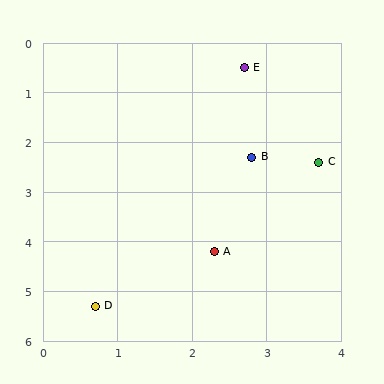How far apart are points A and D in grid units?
Points A and D are about 1.9 grid units apart.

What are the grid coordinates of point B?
Point B is at approximately (2.8, 2.3).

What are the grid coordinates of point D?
Point D is at approximately (0.7, 5.3).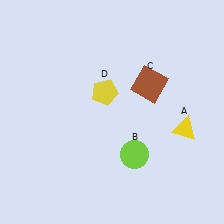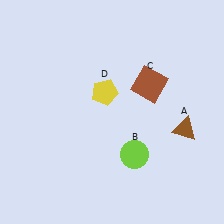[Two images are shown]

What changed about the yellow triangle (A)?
In Image 1, A is yellow. In Image 2, it changed to brown.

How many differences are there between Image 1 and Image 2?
There is 1 difference between the two images.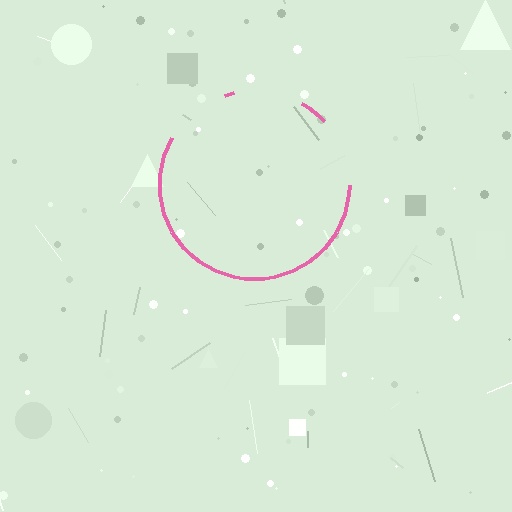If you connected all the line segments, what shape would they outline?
They would outline a circle.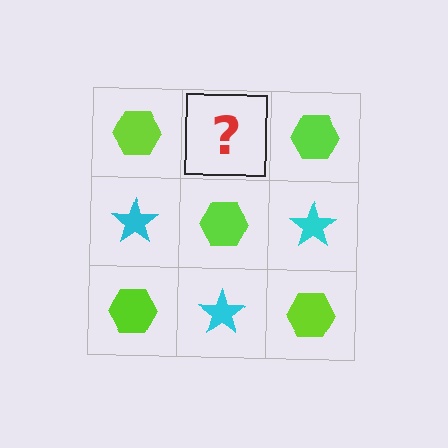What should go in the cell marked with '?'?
The missing cell should contain a cyan star.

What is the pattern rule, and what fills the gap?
The rule is that it alternates lime hexagon and cyan star in a checkerboard pattern. The gap should be filled with a cyan star.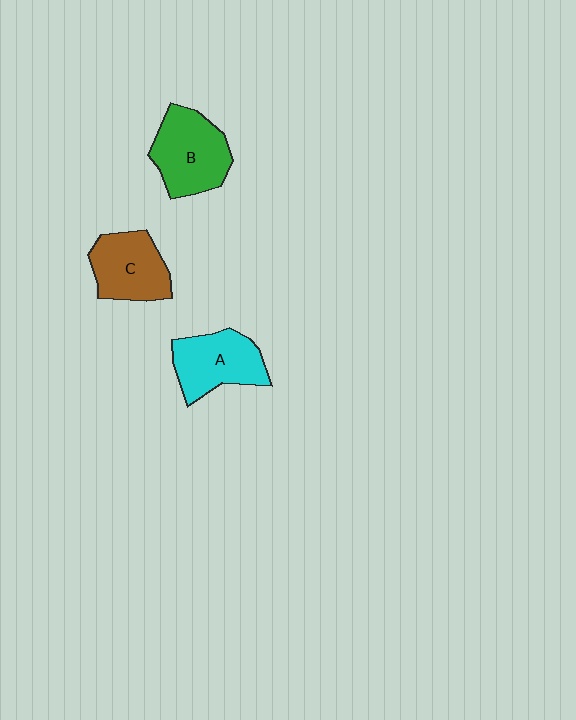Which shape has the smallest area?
Shape C (brown).